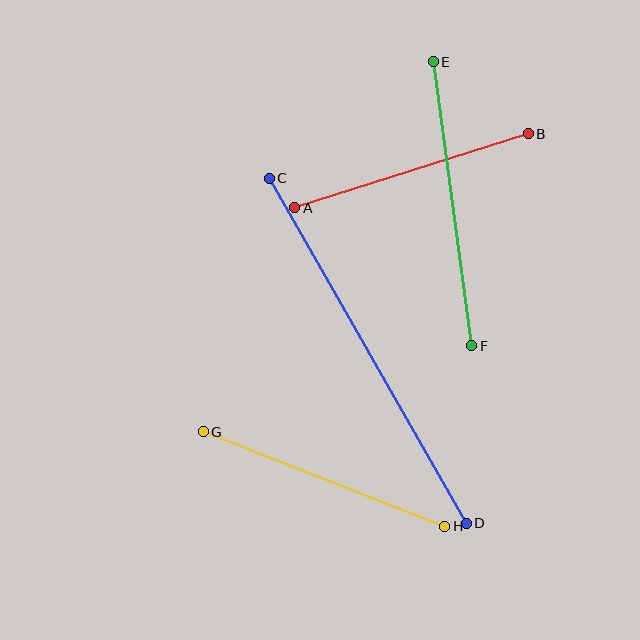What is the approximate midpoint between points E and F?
The midpoint is at approximately (453, 204) pixels.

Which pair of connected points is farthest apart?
Points C and D are farthest apart.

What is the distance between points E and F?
The distance is approximately 287 pixels.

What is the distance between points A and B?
The distance is approximately 245 pixels.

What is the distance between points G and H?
The distance is approximately 259 pixels.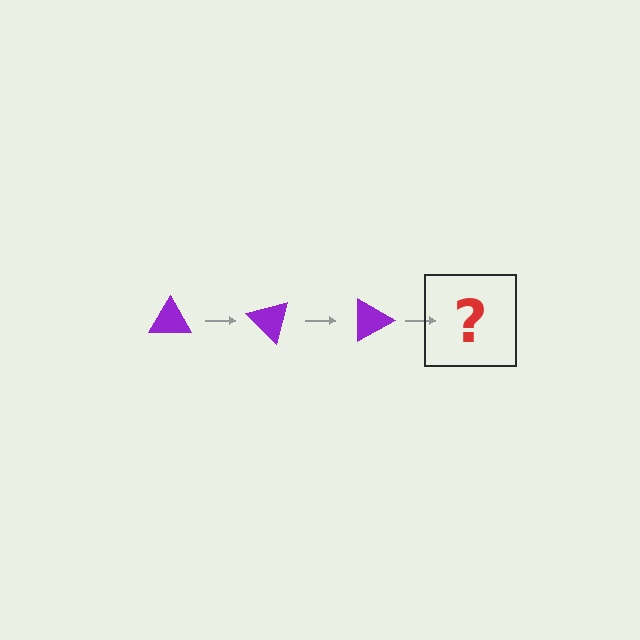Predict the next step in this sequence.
The next step is a purple triangle rotated 135 degrees.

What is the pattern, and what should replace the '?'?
The pattern is that the triangle rotates 45 degrees each step. The '?' should be a purple triangle rotated 135 degrees.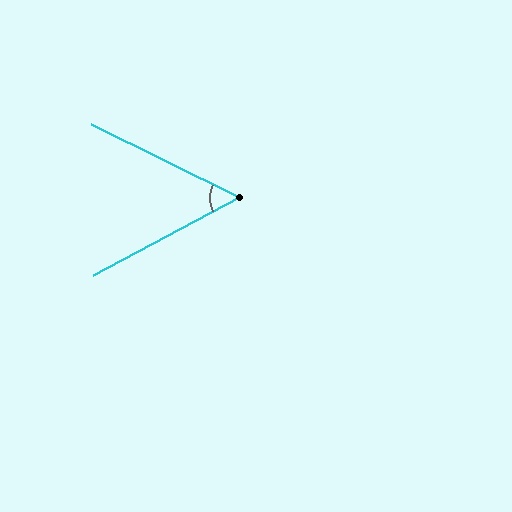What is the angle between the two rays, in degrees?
Approximately 54 degrees.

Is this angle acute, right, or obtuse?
It is acute.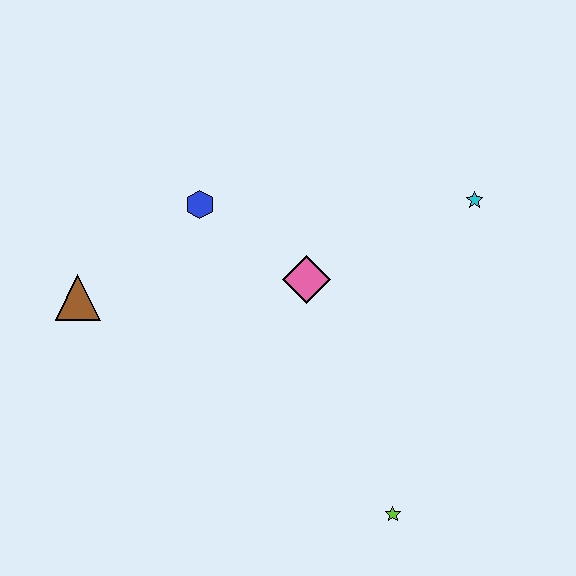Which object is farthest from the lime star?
The brown triangle is farthest from the lime star.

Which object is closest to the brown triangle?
The blue hexagon is closest to the brown triangle.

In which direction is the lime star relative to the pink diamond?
The lime star is below the pink diamond.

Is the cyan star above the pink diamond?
Yes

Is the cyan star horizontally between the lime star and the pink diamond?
No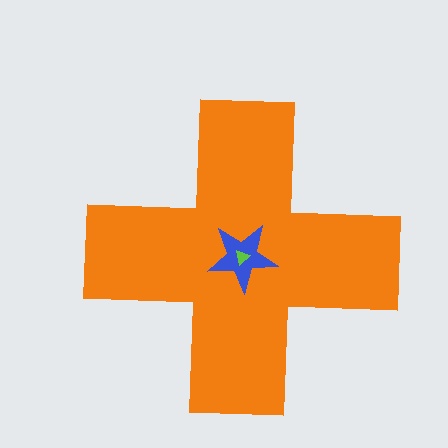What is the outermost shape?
The orange cross.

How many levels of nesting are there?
3.